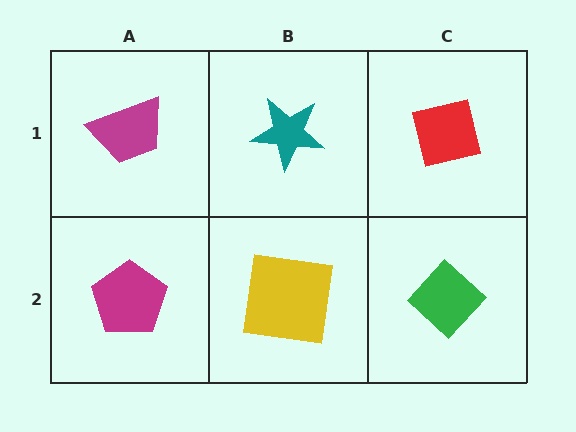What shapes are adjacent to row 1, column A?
A magenta pentagon (row 2, column A), a teal star (row 1, column B).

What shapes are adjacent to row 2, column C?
A red square (row 1, column C), a yellow square (row 2, column B).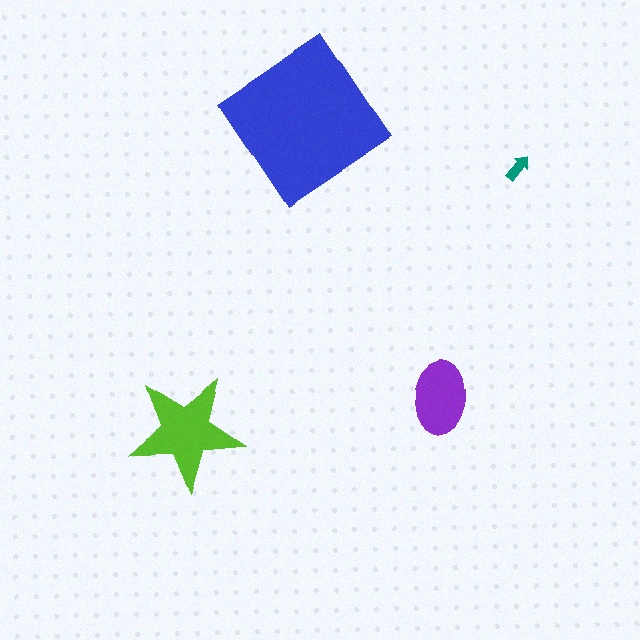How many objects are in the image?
There are 4 objects in the image.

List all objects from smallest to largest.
The teal arrow, the purple ellipse, the lime star, the blue diamond.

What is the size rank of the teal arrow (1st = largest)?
4th.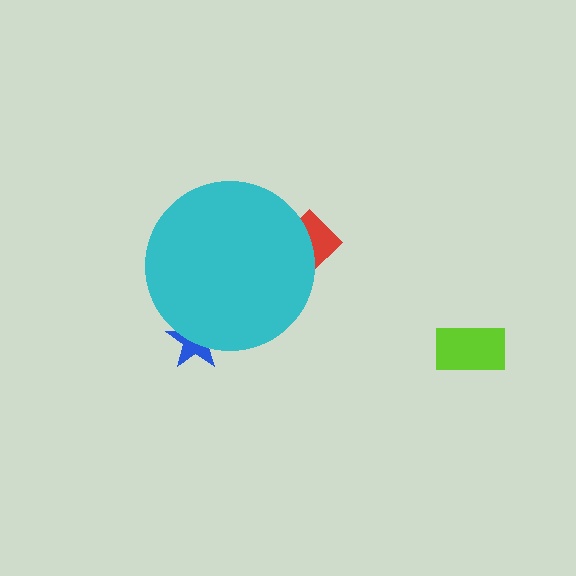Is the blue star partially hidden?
Yes, the blue star is partially hidden behind the cyan circle.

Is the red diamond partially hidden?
Yes, the red diamond is partially hidden behind the cyan circle.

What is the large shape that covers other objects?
A cyan circle.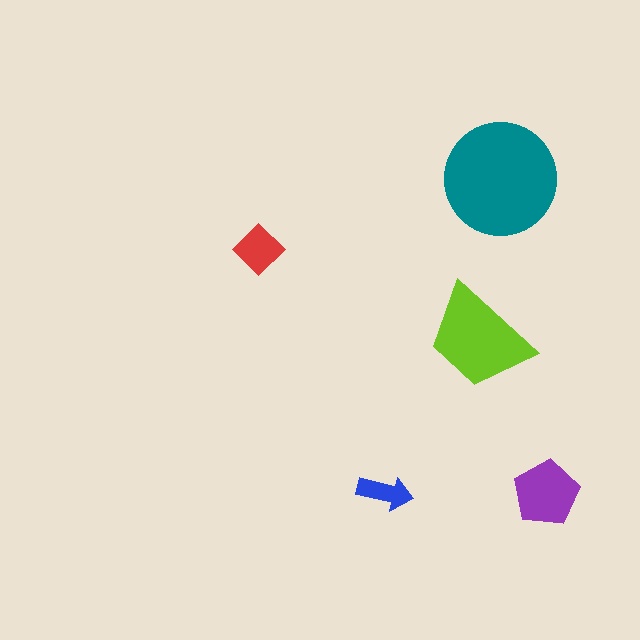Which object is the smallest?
The blue arrow.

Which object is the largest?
The teal circle.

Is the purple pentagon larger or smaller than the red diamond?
Larger.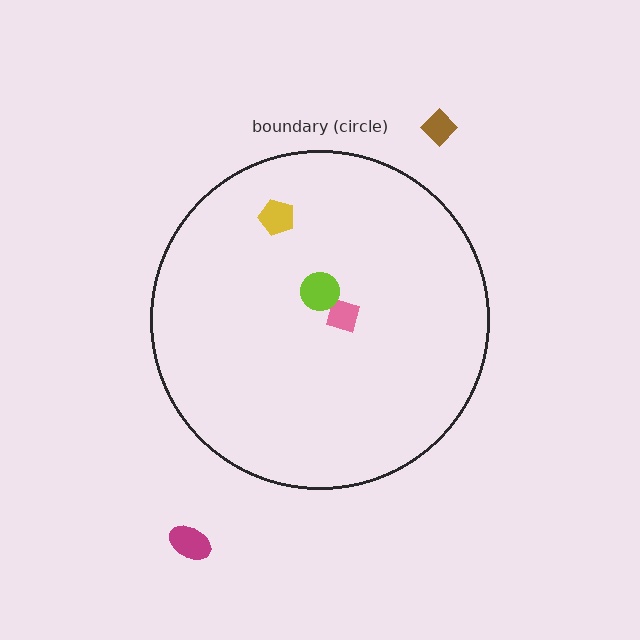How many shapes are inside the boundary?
3 inside, 2 outside.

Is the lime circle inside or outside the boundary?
Inside.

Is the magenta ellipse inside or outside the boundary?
Outside.